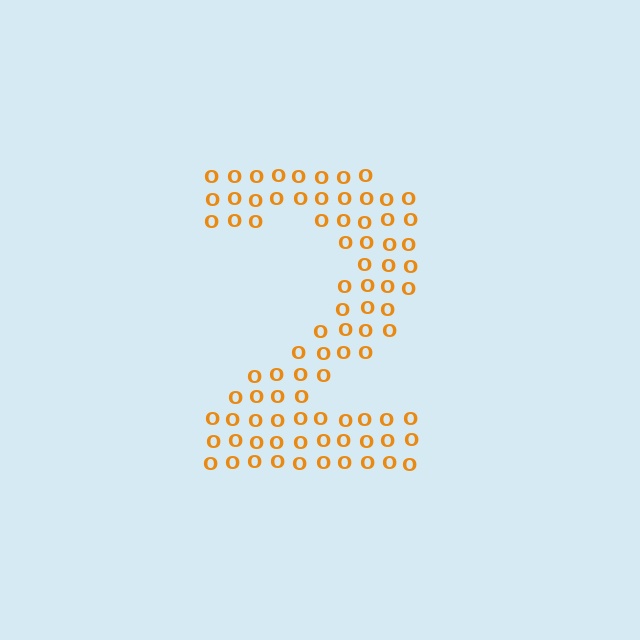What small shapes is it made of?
It is made of small letter O's.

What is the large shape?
The large shape is the digit 2.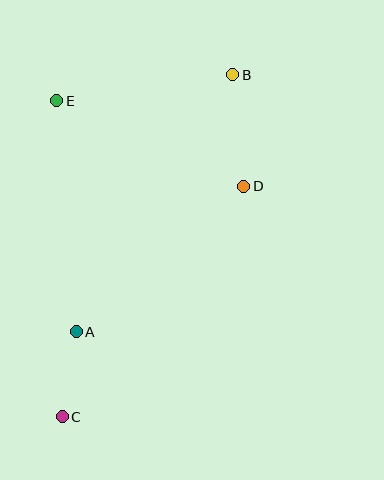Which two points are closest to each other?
Points A and C are closest to each other.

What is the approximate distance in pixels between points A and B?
The distance between A and B is approximately 301 pixels.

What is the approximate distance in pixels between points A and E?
The distance between A and E is approximately 232 pixels.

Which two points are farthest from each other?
Points B and C are farthest from each other.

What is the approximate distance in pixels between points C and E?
The distance between C and E is approximately 316 pixels.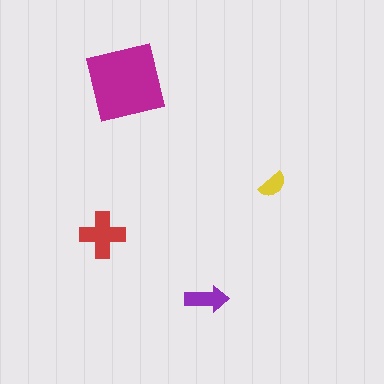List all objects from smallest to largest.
The yellow semicircle, the purple arrow, the red cross, the magenta square.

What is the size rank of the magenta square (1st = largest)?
1st.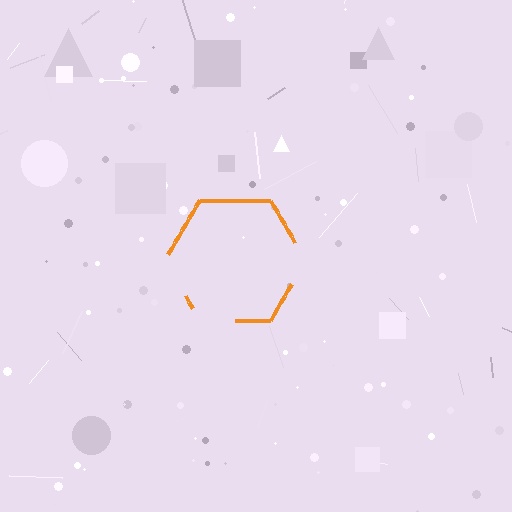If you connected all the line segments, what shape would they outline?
They would outline a hexagon.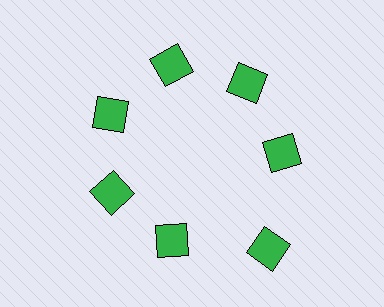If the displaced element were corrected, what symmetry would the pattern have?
It would have 7-fold rotational symmetry — the pattern would map onto itself every 51 degrees.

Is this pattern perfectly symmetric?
No. The 7 green squares are arranged in a ring, but one element near the 5 o'clock position is pushed outward from the center, breaking the 7-fold rotational symmetry.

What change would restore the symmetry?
The symmetry would be restored by moving it inward, back onto the ring so that all 7 squares sit at equal angles and equal distance from the center.